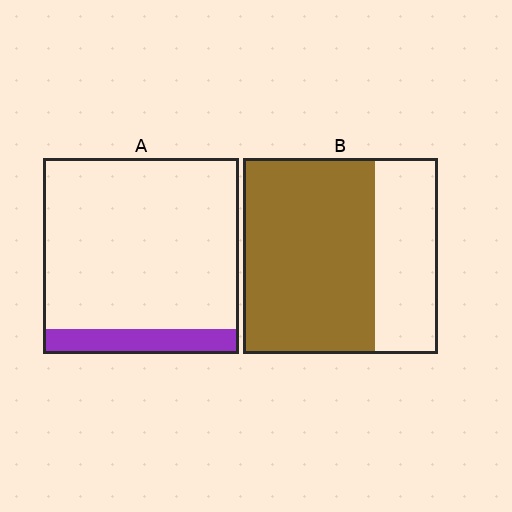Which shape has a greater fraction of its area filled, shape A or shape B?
Shape B.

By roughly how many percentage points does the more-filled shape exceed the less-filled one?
By roughly 55 percentage points (B over A).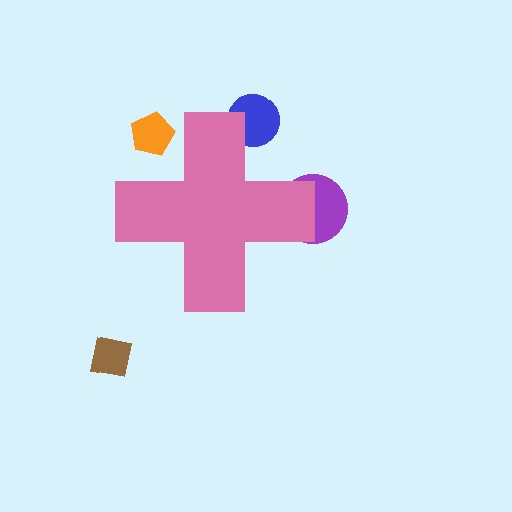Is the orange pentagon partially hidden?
Yes, the orange pentagon is partially hidden behind the pink cross.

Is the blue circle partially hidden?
Yes, the blue circle is partially hidden behind the pink cross.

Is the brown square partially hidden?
No, the brown square is fully visible.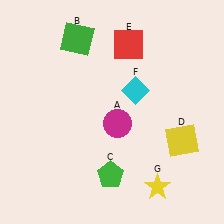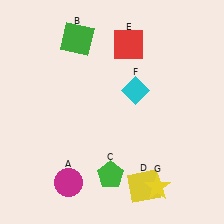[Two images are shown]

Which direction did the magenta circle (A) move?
The magenta circle (A) moved down.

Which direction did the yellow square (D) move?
The yellow square (D) moved down.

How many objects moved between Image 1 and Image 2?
2 objects moved between the two images.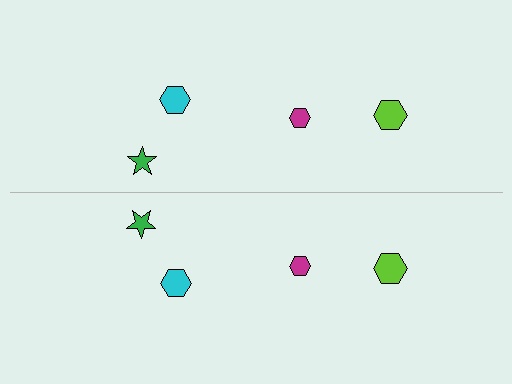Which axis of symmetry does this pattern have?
The pattern has a horizontal axis of symmetry running through the center of the image.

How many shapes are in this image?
There are 8 shapes in this image.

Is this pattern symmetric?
Yes, this pattern has bilateral (reflection) symmetry.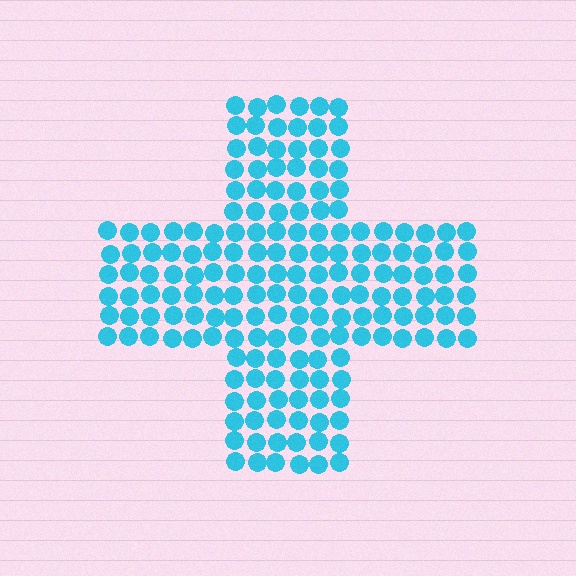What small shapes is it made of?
It is made of small circles.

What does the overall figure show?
The overall figure shows a cross.